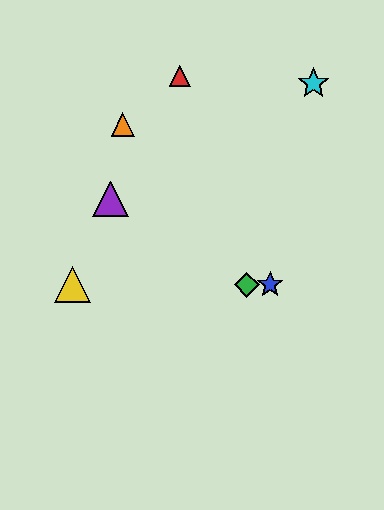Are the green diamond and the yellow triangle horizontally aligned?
Yes, both are at y≈285.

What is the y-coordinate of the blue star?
The blue star is at y≈285.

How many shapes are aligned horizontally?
3 shapes (the blue star, the green diamond, the yellow triangle) are aligned horizontally.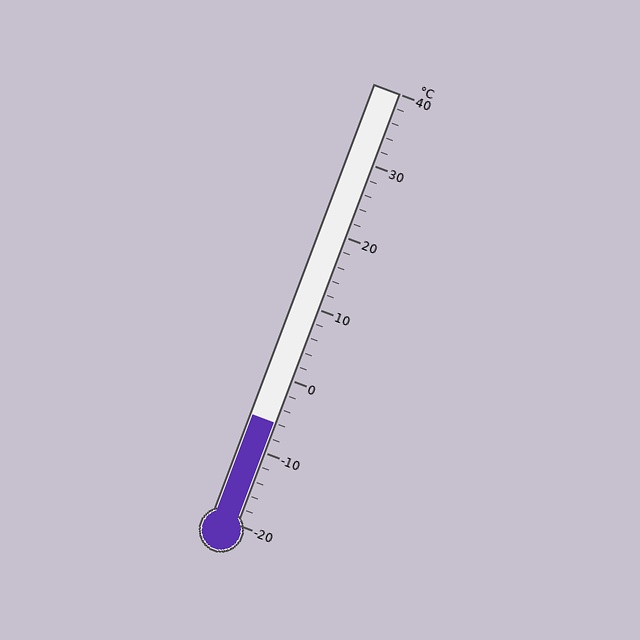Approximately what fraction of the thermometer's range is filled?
The thermometer is filled to approximately 25% of its range.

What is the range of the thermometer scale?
The thermometer scale ranges from -20°C to 40°C.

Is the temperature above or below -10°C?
The temperature is above -10°C.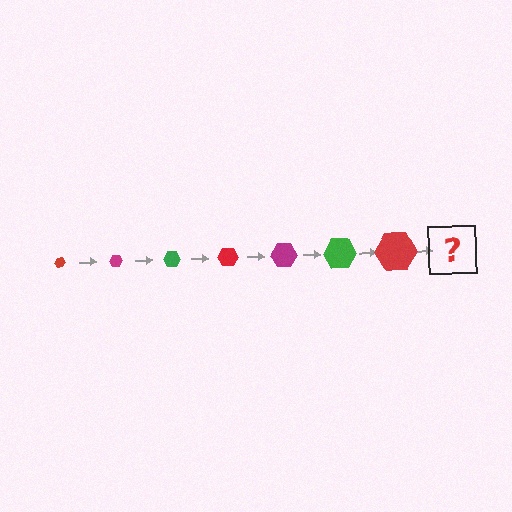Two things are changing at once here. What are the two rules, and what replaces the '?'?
The two rules are that the hexagon grows larger each step and the color cycles through red, magenta, and green. The '?' should be a magenta hexagon, larger than the previous one.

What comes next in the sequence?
The next element should be a magenta hexagon, larger than the previous one.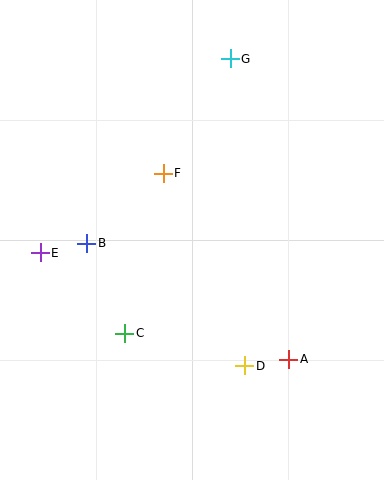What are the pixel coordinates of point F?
Point F is at (163, 173).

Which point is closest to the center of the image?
Point F at (163, 173) is closest to the center.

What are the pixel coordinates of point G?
Point G is at (230, 59).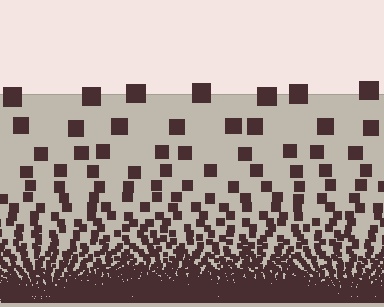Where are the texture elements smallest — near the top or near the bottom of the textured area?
Near the bottom.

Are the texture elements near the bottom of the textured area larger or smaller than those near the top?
Smaller. The gradient is inverted — elements near the bottom are smaller and denser.